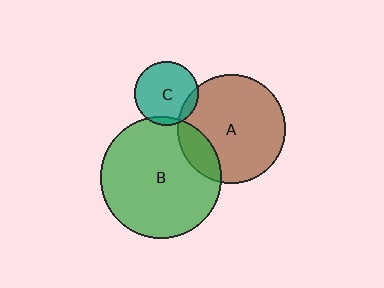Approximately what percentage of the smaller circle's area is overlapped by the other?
Approximately 15%.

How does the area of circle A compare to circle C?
Approximately 2.9 times.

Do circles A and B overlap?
Yes.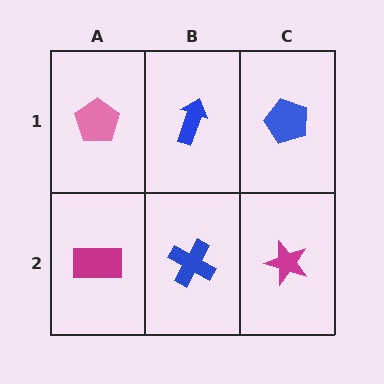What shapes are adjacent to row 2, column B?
A blue arrow (row 1, column B), a magenta rectangle (row 2, column A), a magenta star (row 2, column C).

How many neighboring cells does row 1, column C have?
2.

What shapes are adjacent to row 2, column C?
A blue pentagon (row 1, column C), a blue cross (row 2, column B).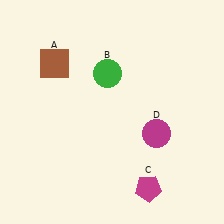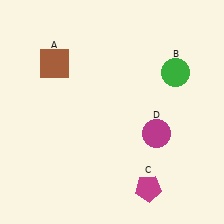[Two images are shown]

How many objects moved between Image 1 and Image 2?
1 object moved between the two images.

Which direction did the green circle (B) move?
The green circle (B) moved right.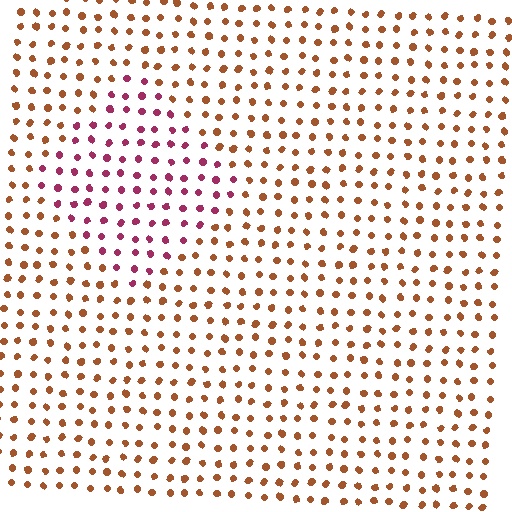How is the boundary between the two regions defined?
The boundary is defined purely by a slight shift in hue (about 50 degrees). Spacing, size, and orientation are identical on both sides.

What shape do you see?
I see a diamond.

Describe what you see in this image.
The image is filled with small brown elements in a uniform arrangement. A diamond-shaped region is visible where the elements are tinted to a slightly different hue, forming a subtle color boundary.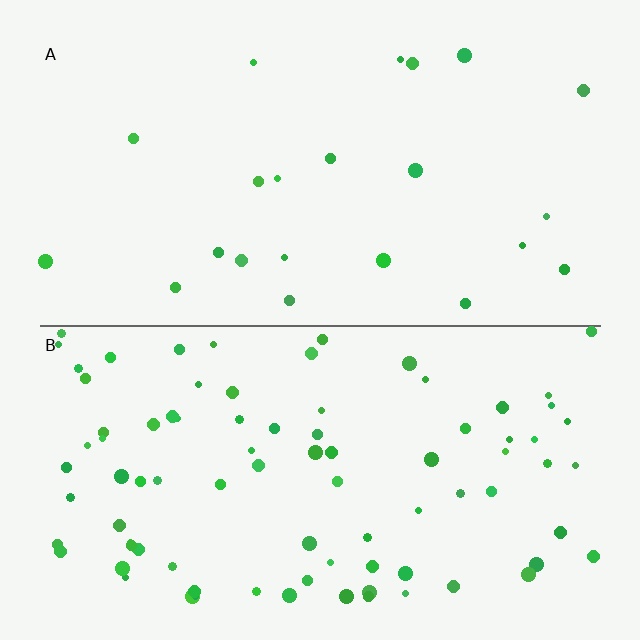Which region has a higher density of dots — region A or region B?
B (the bottom).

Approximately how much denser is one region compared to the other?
Approximately 3.9× — region B over region A.